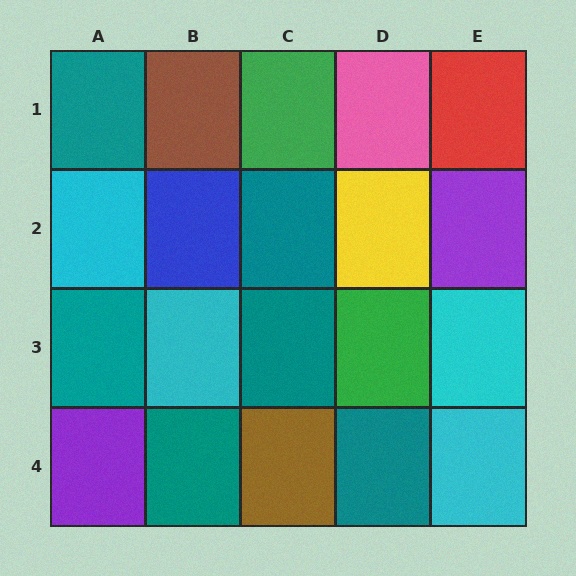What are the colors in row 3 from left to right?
Teal, cyan, teal, green, cyan.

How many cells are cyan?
4 cells are cyan.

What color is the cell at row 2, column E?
Purple.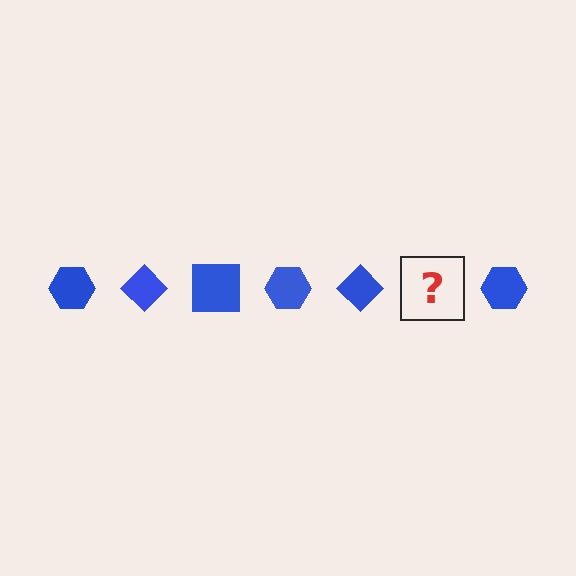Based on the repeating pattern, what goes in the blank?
The blank should be a blue square.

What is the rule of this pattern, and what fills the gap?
The rule is that the pattern cycles through hexagon, diamond, square shapes in blue. The gap should be filled with a blue square.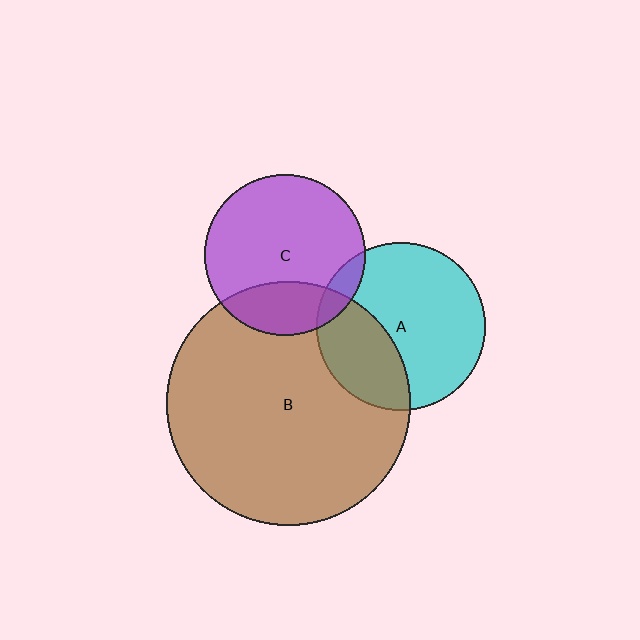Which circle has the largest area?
Circle B (brown).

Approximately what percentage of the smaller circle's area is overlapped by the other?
Approximately 30%.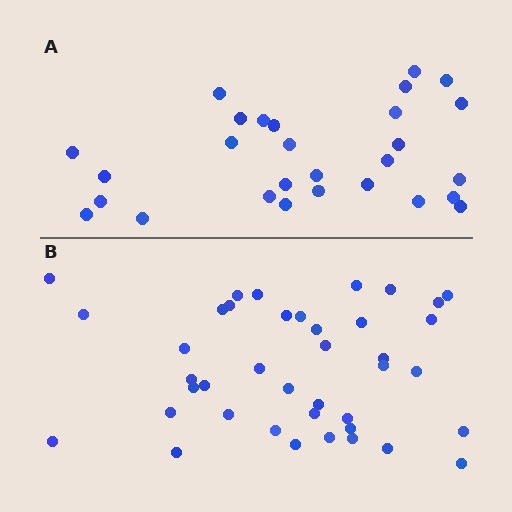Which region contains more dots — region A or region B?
Region B (the bottom region) has more dots.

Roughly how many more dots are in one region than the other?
Region B has roughly 12 or so more dots than region A.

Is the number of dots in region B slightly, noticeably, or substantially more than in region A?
Region B has noticeably more, but not dramatically so. The ratio is roughly 1.4 to 1.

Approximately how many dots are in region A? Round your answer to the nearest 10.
About 30 dots. (The exact count is 28, which rounds to 30.)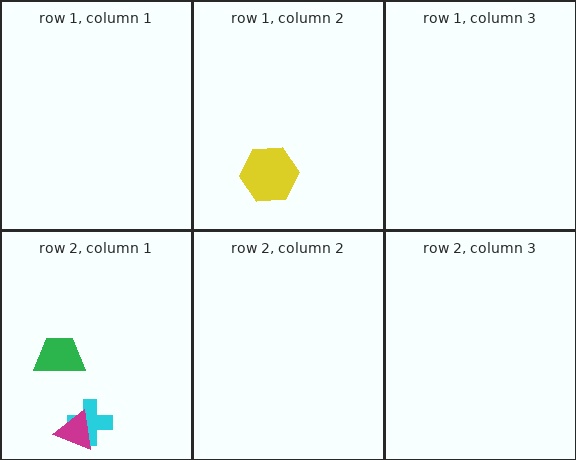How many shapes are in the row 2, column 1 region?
3.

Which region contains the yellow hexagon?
The row 1, column 2 region.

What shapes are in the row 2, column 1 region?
The green trapezoid, the cyan cross, the magenta triangle.